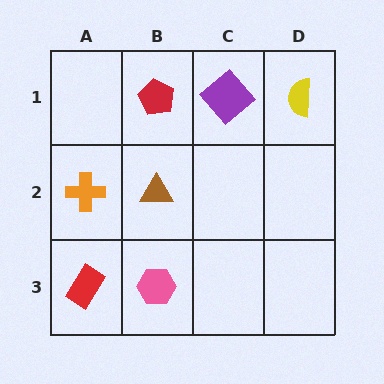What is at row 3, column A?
A red rectangle.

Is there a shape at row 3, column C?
No, that cell is empty.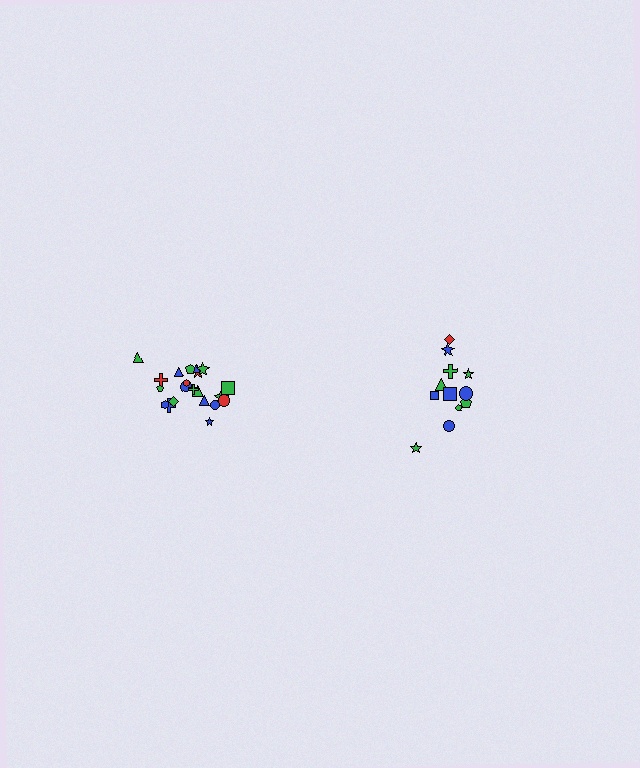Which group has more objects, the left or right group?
The left group.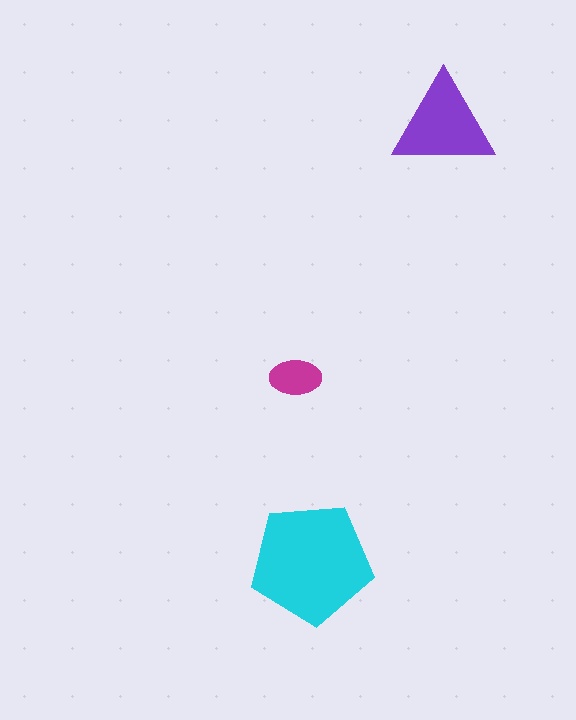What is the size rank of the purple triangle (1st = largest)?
2nd.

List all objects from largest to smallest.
The cyan pentagon, the purple triangle, the magenta ellipse.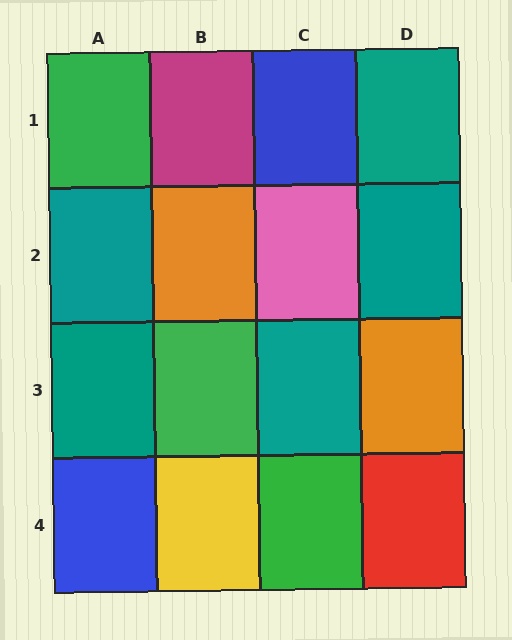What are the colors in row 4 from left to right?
Blue, yellow, green, red.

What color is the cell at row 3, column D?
Orange.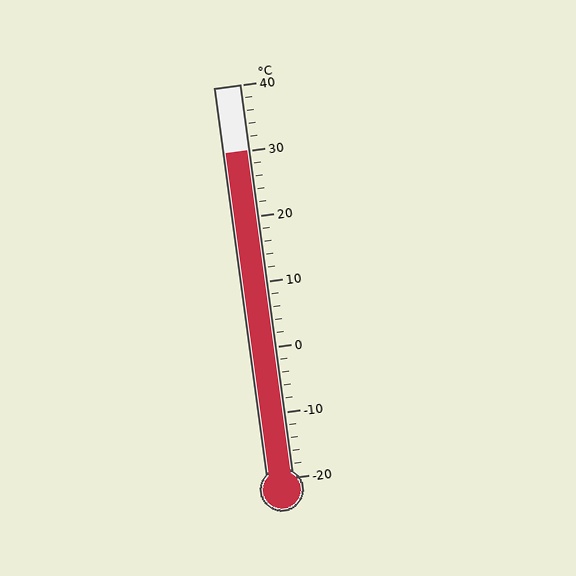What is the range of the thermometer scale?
The thermometer scale ranges from -20°C to 40°C.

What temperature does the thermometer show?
The thermometer shows approximately 30°C.